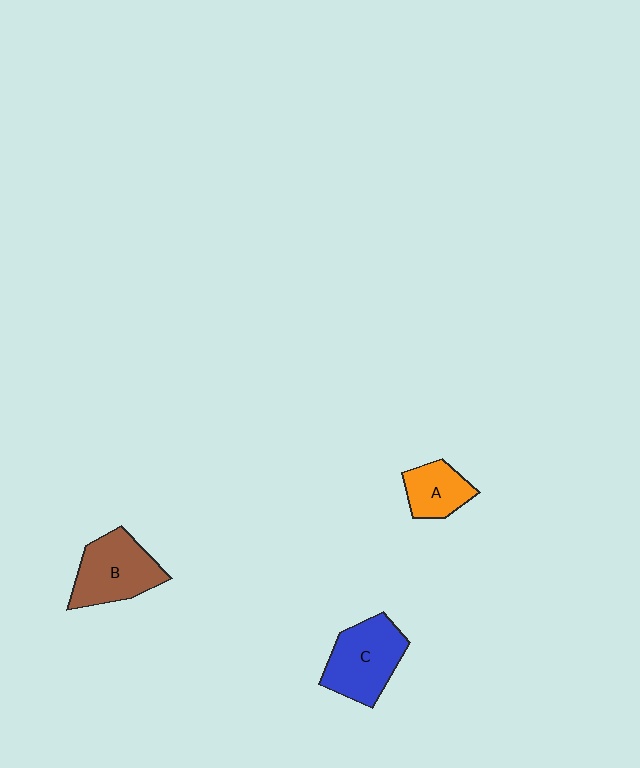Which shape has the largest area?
Shape C (blue).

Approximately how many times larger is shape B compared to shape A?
Approximately 1.6 times.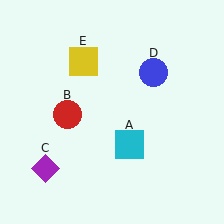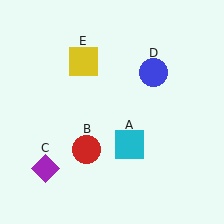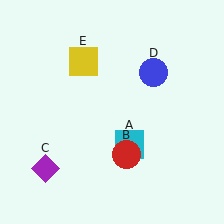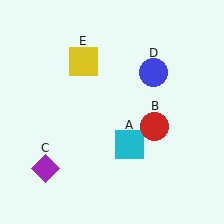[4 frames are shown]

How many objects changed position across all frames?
1 object changed position: red circle (object B).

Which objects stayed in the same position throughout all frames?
Cyan square (object A) and purple diamond (object C) and blue circle (object D) and yellow square (object E) remained stationary.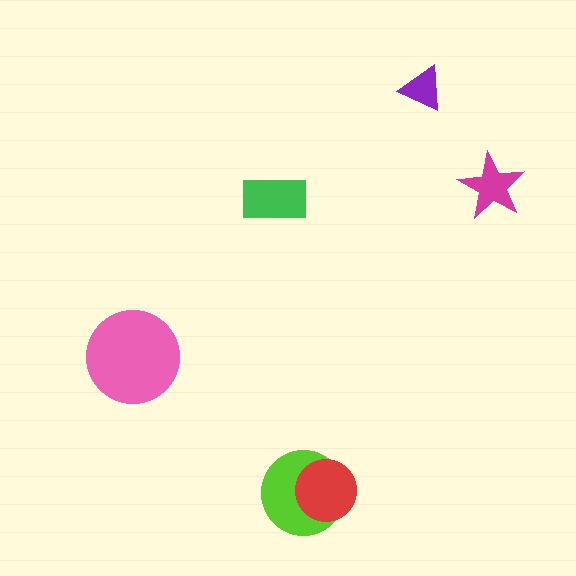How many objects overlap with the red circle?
1 object overlaps with the red circle.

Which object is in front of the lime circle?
The red circle is in front of the lime circle.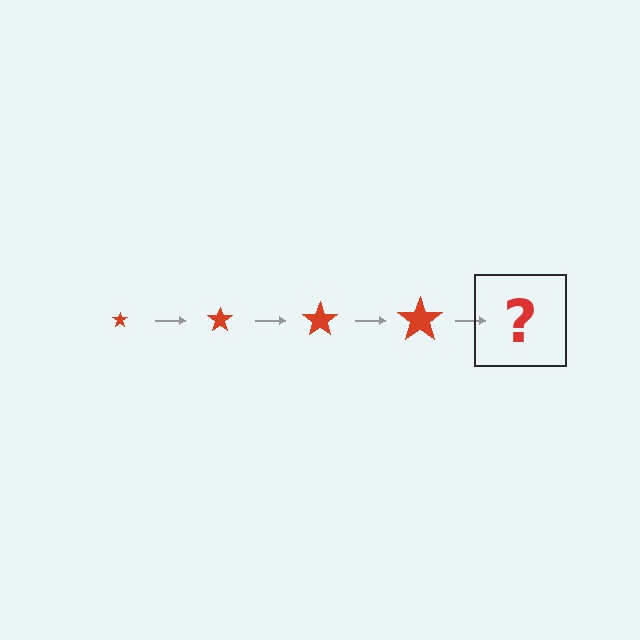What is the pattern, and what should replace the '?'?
The pattern is that the star gets progressively larger each step. The '?' should be a red star, larger than the previous one.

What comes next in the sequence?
The next element should be a red star, larger than the previous one.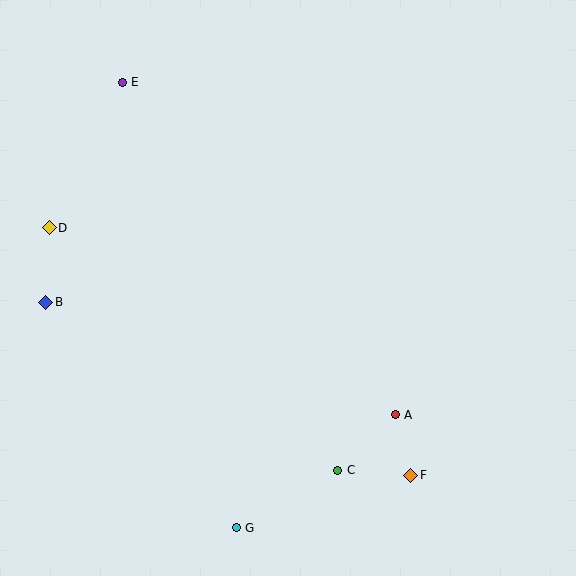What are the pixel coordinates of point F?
Point F is at (411, 475).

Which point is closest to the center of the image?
Point A at (395, 415) is closest to the center.